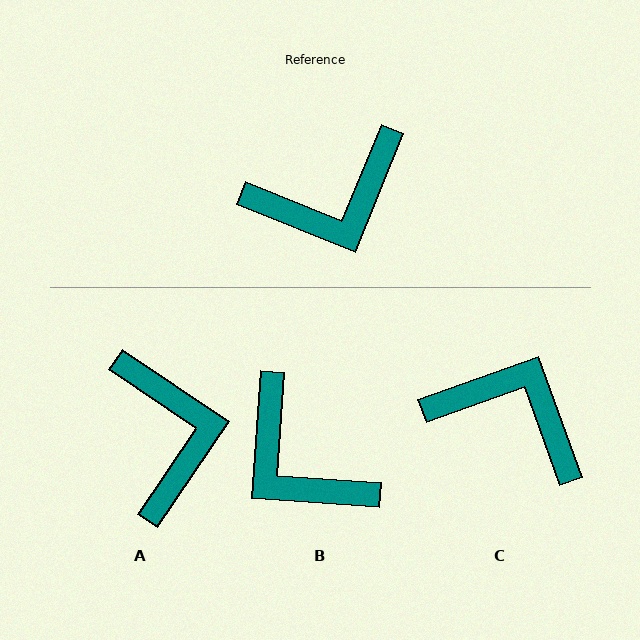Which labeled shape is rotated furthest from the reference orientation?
C, about 132 degrees away.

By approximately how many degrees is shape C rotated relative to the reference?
Approximately 132 degrees counter-clockwise.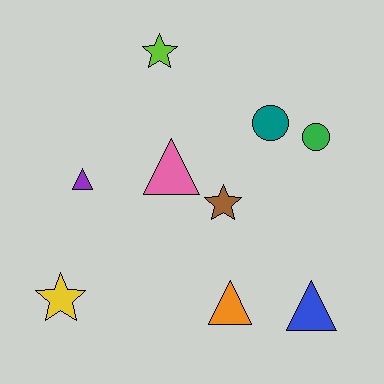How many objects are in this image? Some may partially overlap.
There are 9 objects.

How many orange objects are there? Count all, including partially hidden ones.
There is 1 orange object.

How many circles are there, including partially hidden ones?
There are 2 circles.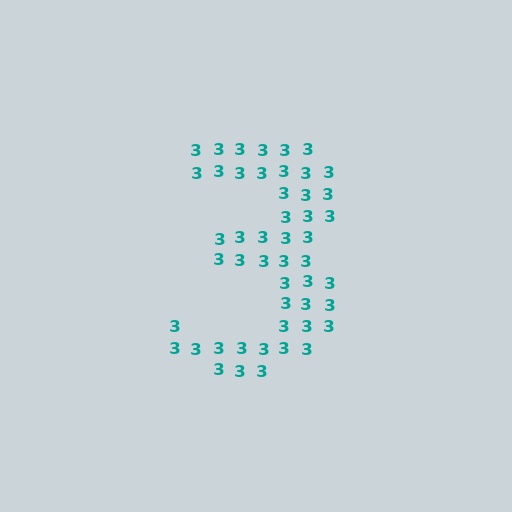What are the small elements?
The small elements are digit 3's.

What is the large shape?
The large shape is the digit 3.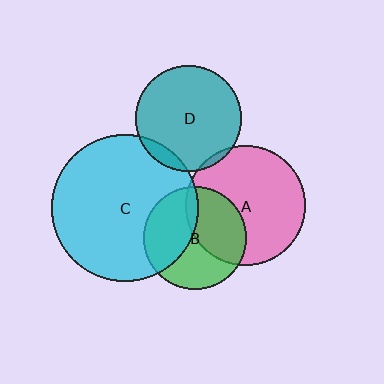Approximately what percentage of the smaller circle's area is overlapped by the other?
Approximately 40%.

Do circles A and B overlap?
Yes.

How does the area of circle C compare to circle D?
Approximately 1.9 times.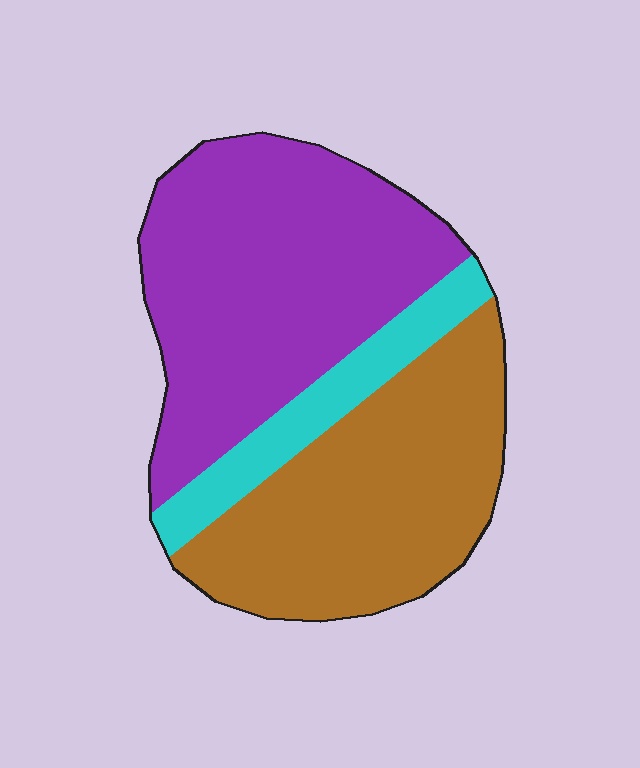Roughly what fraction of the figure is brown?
Brown takes up about two fifths (2/5) of the figure.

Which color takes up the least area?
Cyan, at roughly 15%.